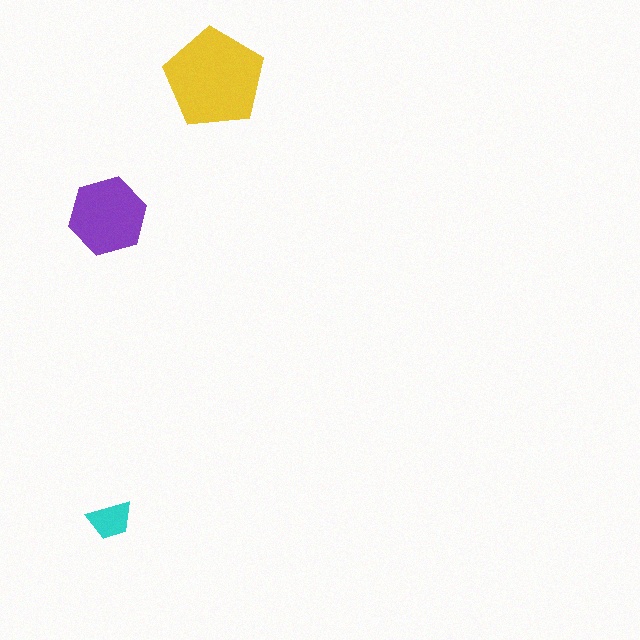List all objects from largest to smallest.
The yellow pentagon, the purple hexagon, the cyan trapezoid.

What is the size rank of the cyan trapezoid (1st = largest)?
3rd.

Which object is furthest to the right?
The yellow pentagon is rightmost.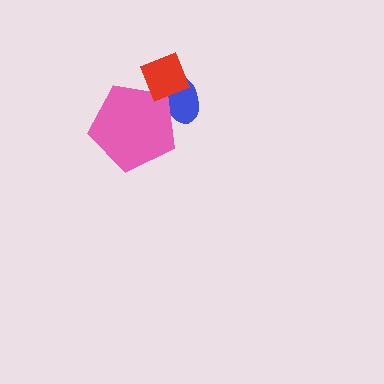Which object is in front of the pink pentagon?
The red diamond is in front of the pink pentagon.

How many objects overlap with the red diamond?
2 objects overlap with the red diamond.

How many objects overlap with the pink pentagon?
2 objects overlap with the pink pentagon.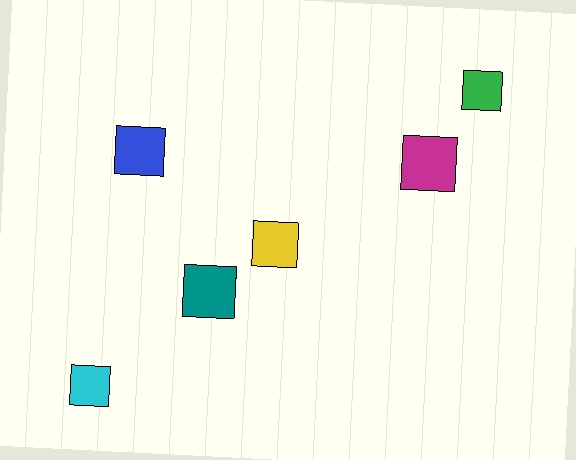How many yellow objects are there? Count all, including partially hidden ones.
There is 1 yellow object.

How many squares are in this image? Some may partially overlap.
There are 6 squares.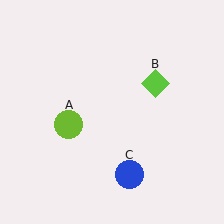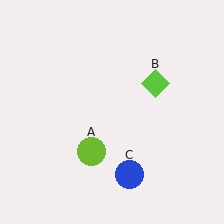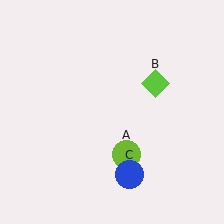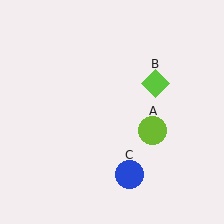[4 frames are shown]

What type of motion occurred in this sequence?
The lime circle (object A) rotated counterclockwise around the center of the scene.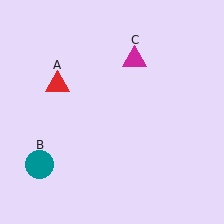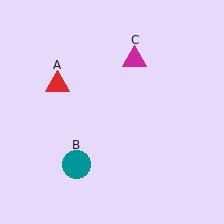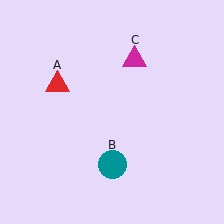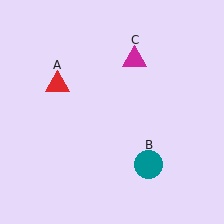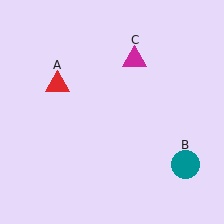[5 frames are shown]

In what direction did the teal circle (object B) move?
The teal circle (object B) moved right.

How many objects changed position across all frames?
1 object changed position: teal circle (object B).